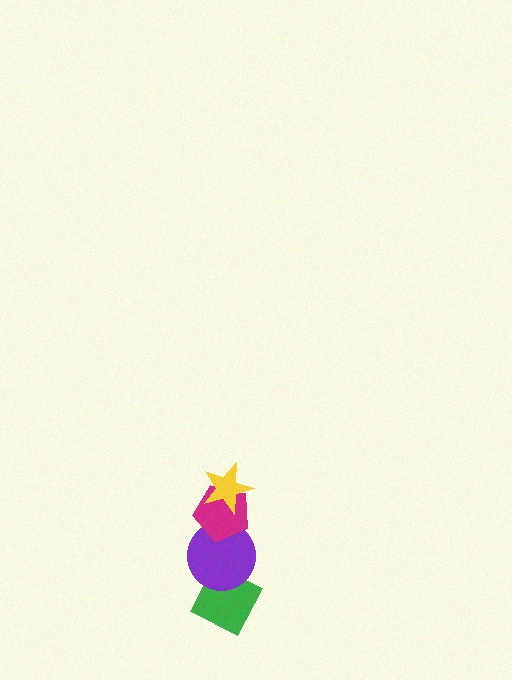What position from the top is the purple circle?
The purple circle is 3rd from the top.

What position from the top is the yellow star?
The yellow star is 1st from the top.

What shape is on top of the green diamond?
The purple circle is on top of the green diamond.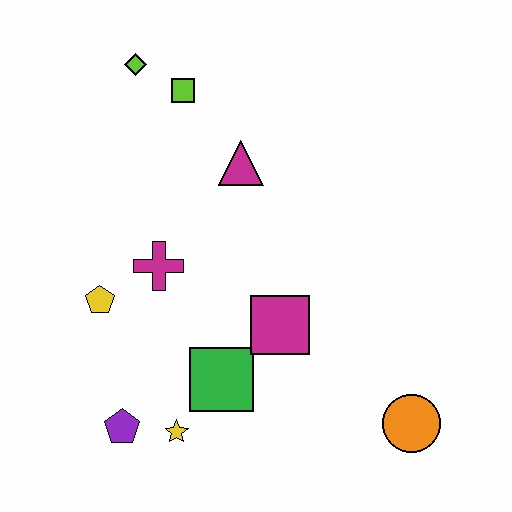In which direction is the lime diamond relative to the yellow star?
The lime diamond is above the yellow star.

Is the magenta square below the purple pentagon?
No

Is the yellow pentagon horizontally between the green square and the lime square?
No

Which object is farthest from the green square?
The lime diamond is farthest from the green square.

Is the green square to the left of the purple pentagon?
No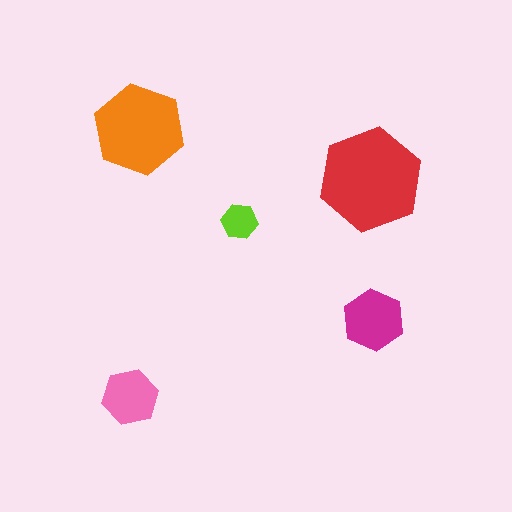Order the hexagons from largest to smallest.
the red one, the orange one, the magenta one, the pink one, the lime one.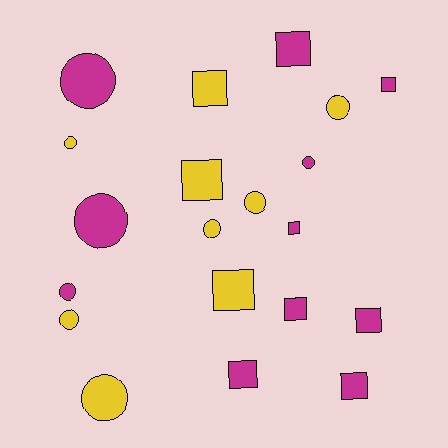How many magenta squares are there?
There are 7 magenta squares.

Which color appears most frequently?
Magenta, with 11 objects.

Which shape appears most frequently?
Square, with 10 objects.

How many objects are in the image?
There are 20 objects.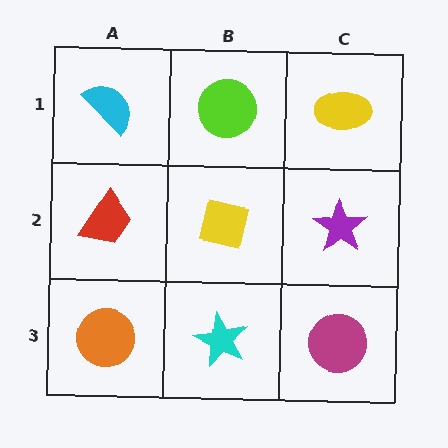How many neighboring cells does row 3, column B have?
3.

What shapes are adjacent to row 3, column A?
A red trapezoid (row 2, column A), a cyan star (row 3, column B).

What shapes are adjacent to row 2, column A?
A cyan semicircle (row 1, column A), an orange circle (row 3, column A), a yellow square (row 2, column B).